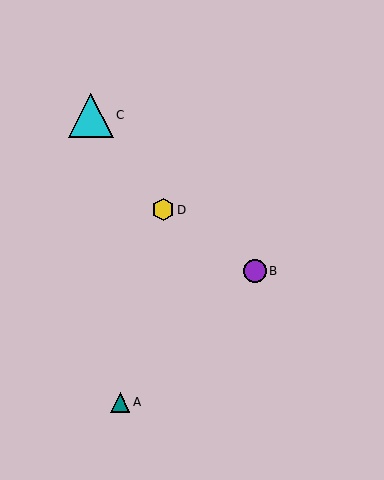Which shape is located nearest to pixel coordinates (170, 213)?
The yellow hexagon (labeled D) at (163, 210) is nearest to that location.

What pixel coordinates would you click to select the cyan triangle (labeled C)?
Click at (91, 115) to select the cyan triangle C.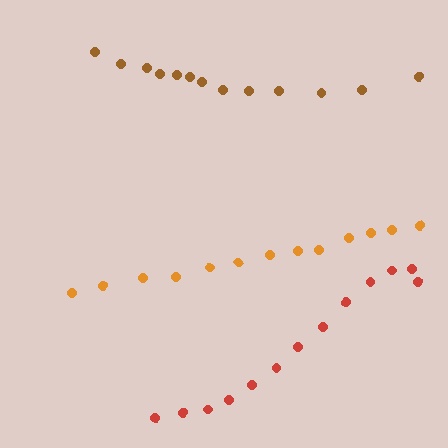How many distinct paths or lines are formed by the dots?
There are 3 distinct paths.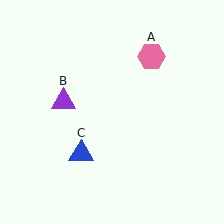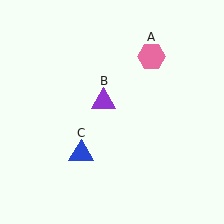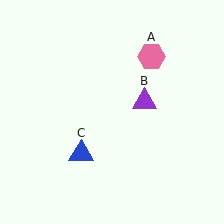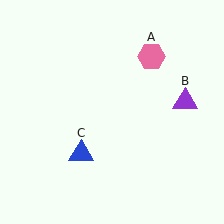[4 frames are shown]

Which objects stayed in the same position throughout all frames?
Pink hexagon (object A) and blue triangle (object C) remained stationary.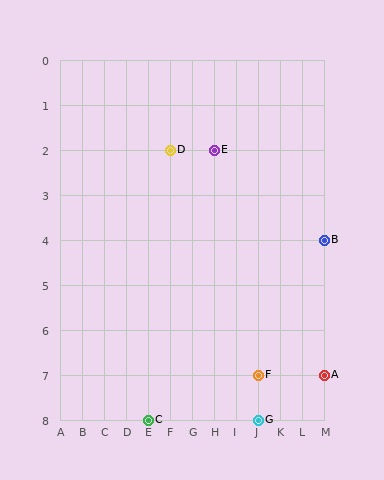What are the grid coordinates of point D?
Point D is at grid coordinates (F, 2).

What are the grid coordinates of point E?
Point E is at grid coordinates (H, 2).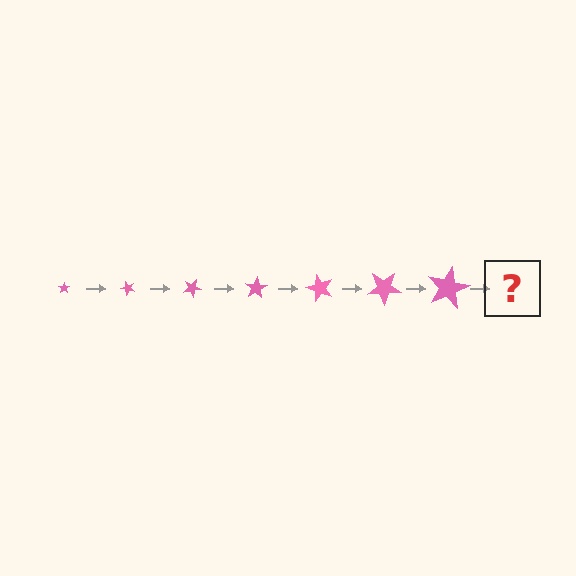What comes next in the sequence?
The next element should be a star, larger than the previous one and rotated 350 degrees from the start.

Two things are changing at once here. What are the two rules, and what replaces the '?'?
The two rules are that the star grows larger each step and it rotates 50 degrees each step. The '?' should be a star, larger than the previous one and rotated 350 degrees from the start.